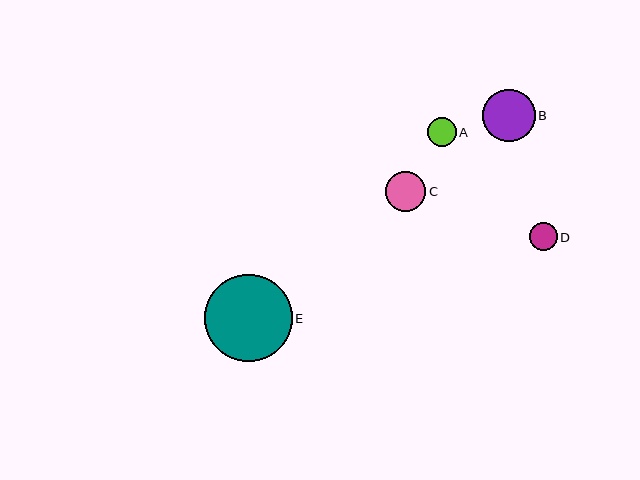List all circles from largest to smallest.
From largest to smallest: E, B, C, A, D.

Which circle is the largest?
Circle E is the largest with a size of approximately 87 pixels.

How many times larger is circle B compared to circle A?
Circle B is approximately 1.8 times the size of circle A.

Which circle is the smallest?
Circle D is the smallest with a size of approximately 27 pixels.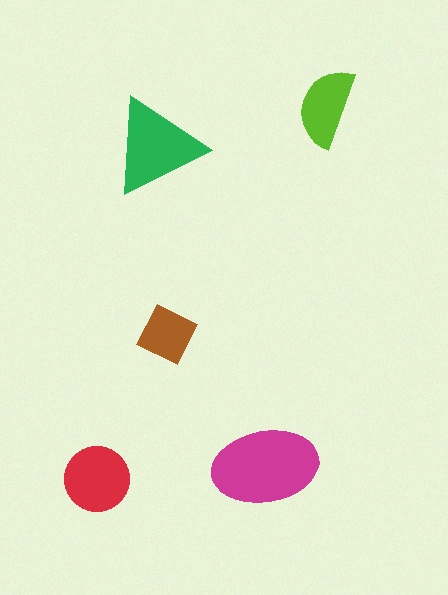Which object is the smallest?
The brown square.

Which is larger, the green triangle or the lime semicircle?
The green triangle.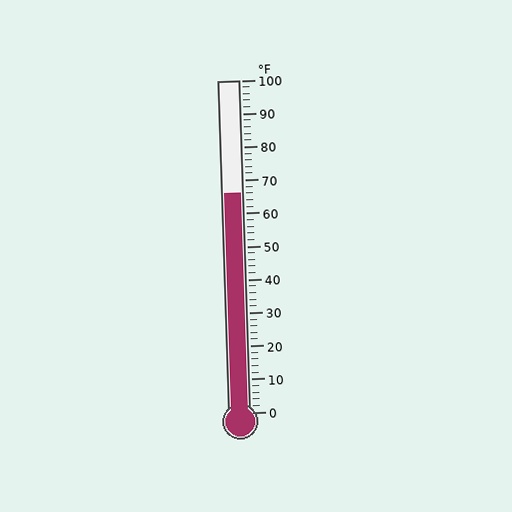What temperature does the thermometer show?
The thermometer shows approximately 66°F.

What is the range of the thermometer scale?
The thermometer scale ranges from 0°F to 100°F.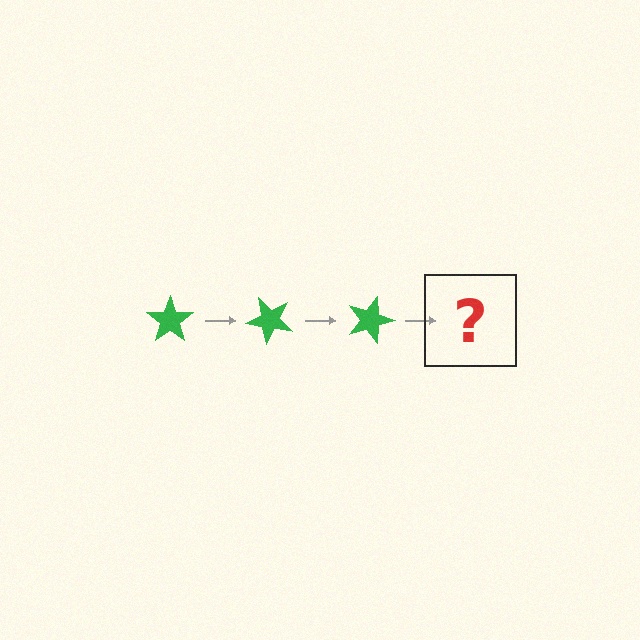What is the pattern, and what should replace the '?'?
The pattern is that the star rotates 45 degrees each step. The '?' should be a green star rotated 135 degrees.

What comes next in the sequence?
The next element should be a green star rotated 135 degrees.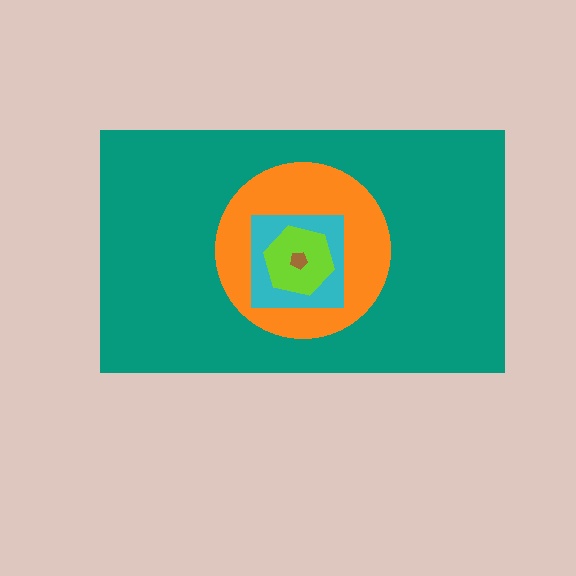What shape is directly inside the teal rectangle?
The orange circle.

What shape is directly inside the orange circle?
The cyan square.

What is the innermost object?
The brown pentagon.